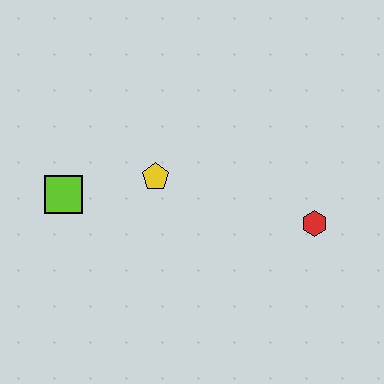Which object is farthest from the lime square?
The red hexagon is farthest from the lime square.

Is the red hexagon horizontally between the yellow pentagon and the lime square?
No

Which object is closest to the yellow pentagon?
The lime square is closest to the yellow pentagon.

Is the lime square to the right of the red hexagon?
No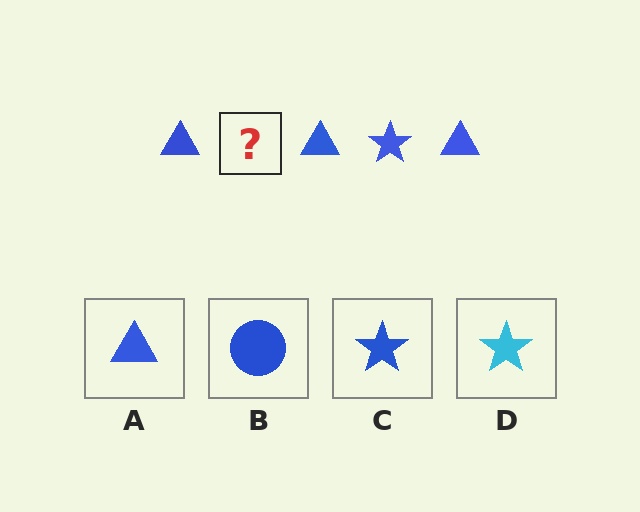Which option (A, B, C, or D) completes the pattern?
C.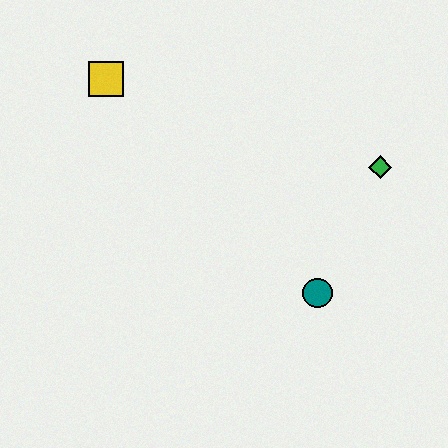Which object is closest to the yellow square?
The green diamond is closest to the yellow square.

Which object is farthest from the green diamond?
The yellow square is farthest from the green diamond.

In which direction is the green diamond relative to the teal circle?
The green diamond is above the teal circle.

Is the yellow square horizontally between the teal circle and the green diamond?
No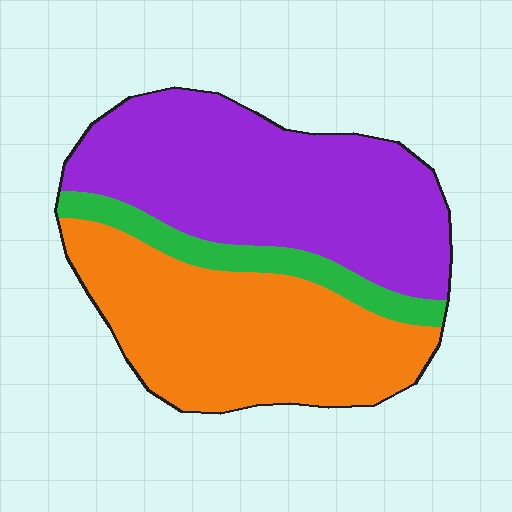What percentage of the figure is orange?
Orange covers around 40% of the figure.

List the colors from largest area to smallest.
From largest to smallest: purple, orange, green.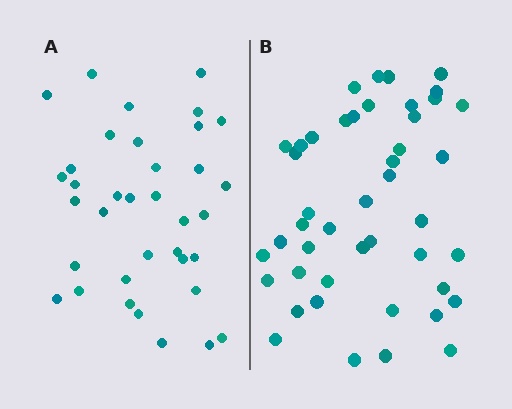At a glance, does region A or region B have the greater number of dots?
Region B (the right region) has more dots.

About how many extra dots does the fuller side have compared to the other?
Region B has roughly 8 or so more dots than region A.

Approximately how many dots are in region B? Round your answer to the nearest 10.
About 40 dots. (The exact count is 45, which rounds to 40.)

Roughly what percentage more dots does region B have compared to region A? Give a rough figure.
About 25% more.